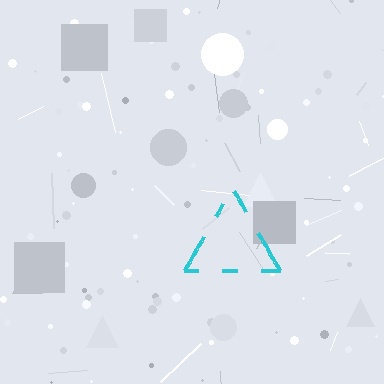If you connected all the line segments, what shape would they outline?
They would outline a triangle.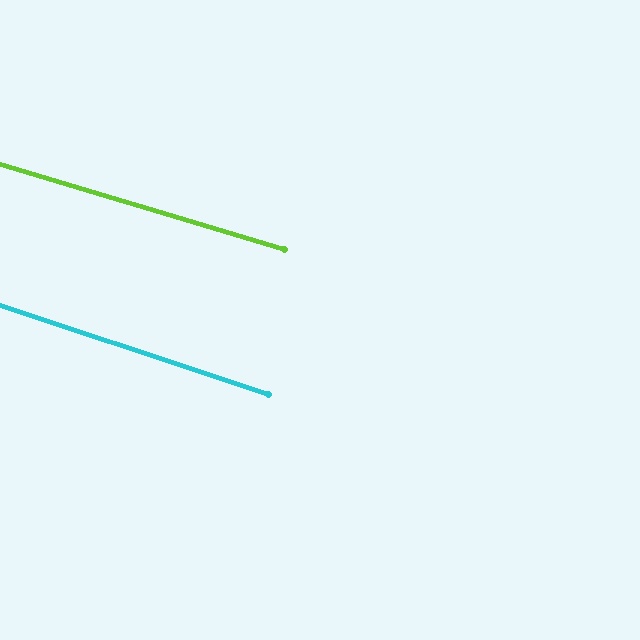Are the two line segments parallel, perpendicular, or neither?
Parallel — their directions differ by only 1.8°.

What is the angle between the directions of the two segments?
Approximately 2 degrees.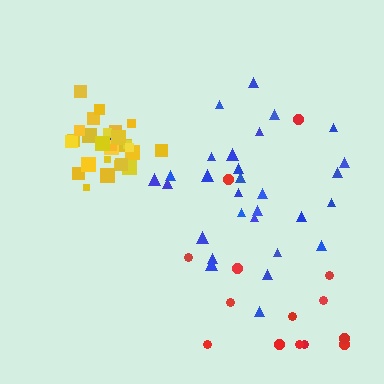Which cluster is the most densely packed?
Yellow.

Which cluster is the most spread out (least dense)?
Red.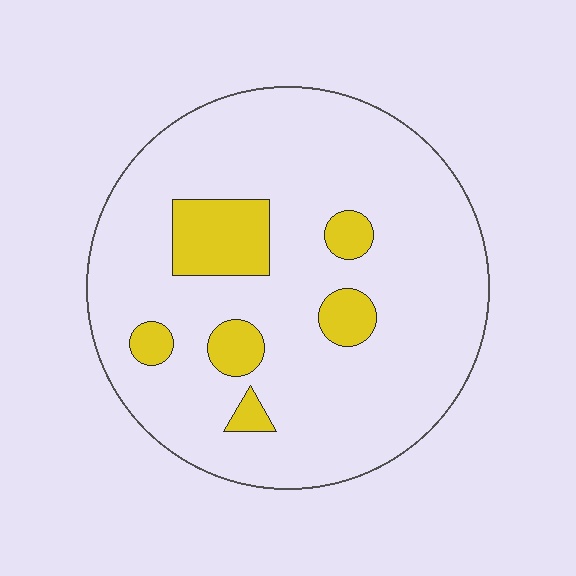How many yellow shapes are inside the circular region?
6.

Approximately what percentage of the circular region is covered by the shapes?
Approximately 15%.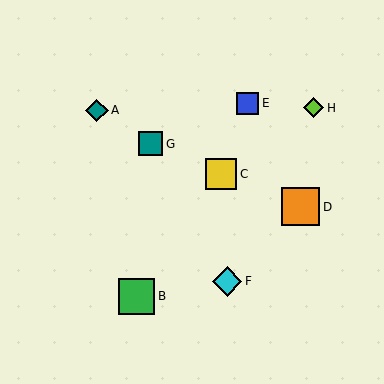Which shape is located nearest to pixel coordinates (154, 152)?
The teal square (labeled G) at (151, 144) is nearest to that location.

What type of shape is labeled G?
Shape G is a teal square.